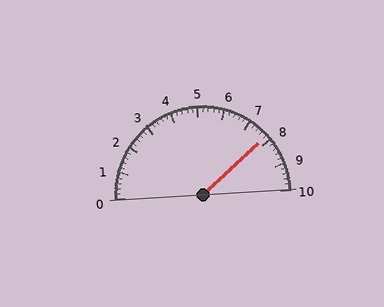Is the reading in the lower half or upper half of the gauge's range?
The reading is in the upper half of the range (0 to 10).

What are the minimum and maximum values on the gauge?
The gauge ranges from 0 to 10.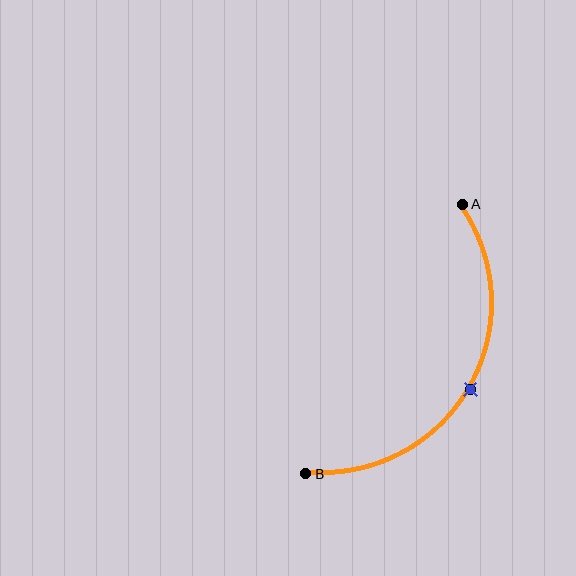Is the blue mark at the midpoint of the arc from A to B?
Yes. The blue mark lies on the arc at equal arc-length from both A and B — it is the arc midpoint.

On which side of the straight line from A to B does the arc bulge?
The arc bulges to the right of the straight line connecting A and B.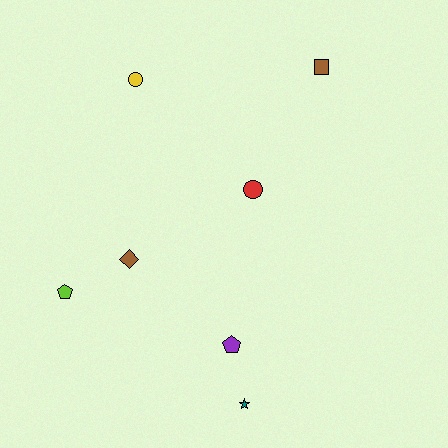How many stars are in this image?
There is 1 star.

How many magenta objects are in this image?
There are no magenta objects.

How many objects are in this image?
There are 7 objects.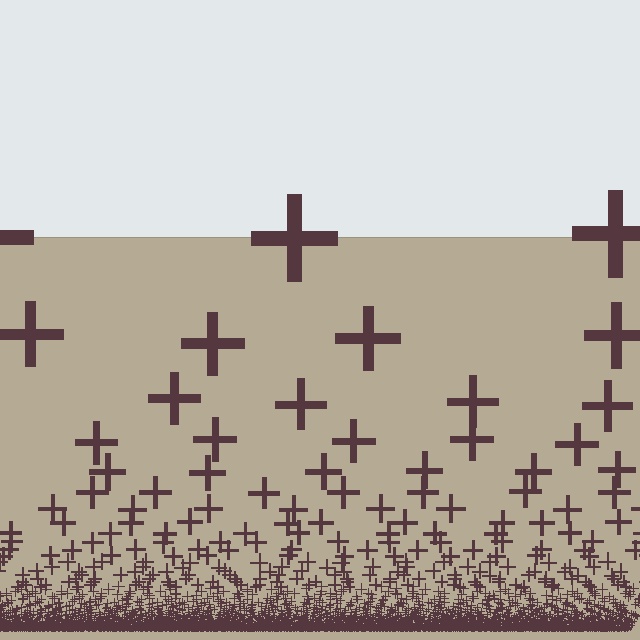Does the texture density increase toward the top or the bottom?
Density increases toward the bottom.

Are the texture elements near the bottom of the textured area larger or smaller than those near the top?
Smaller. The gradient is inverted — elements near the bottom are smaller and denser.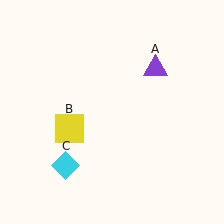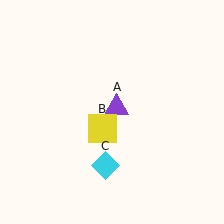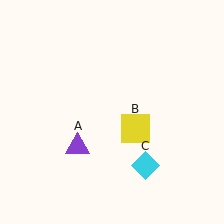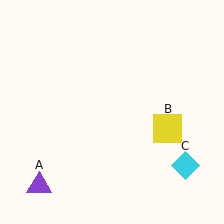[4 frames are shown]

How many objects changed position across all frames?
3 objects changed position: purple triangle (object A), yellow square (object B), cyan diamond (object C).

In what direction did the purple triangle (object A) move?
The purple triangle (object A) moved down and to the left.